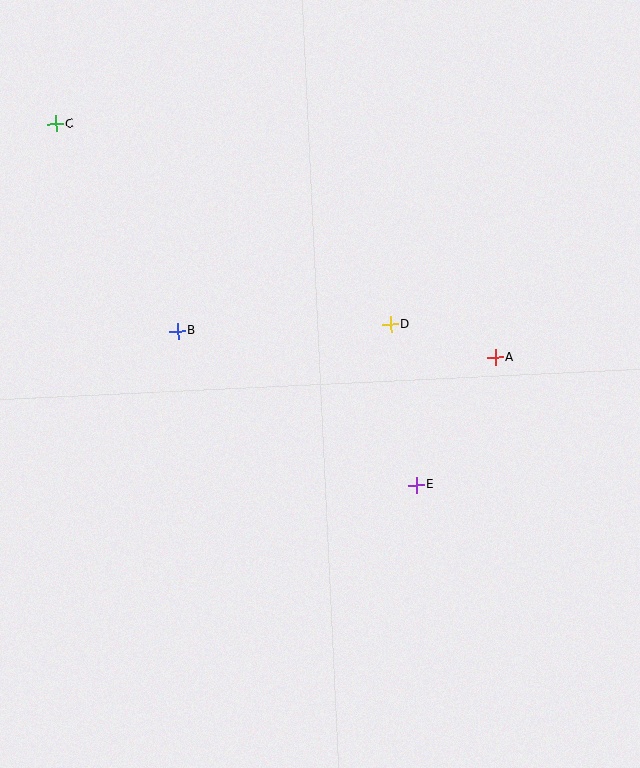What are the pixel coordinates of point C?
Point C is at (56, 124).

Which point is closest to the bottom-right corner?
Point E is closest to the bottom-right corner.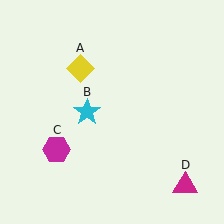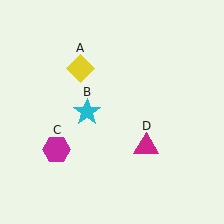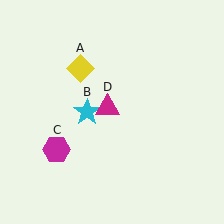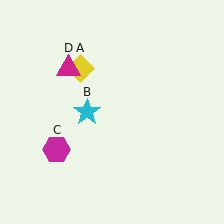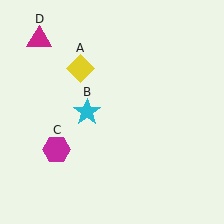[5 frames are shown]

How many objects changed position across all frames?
1 object changed position: magenta triangle (object D).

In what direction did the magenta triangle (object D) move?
The magenta triangle (object D) moved up and to the left.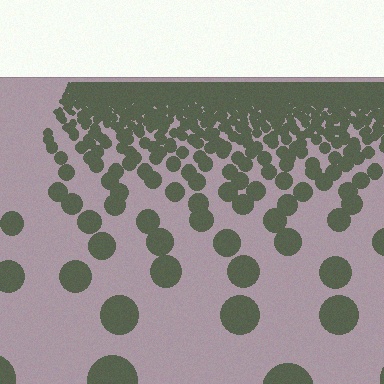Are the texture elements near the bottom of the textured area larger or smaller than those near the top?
Larger. Near the bottom, elements are closer to the viewer and appear at a bigger on-screen size.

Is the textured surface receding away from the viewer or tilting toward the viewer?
The surface is receding away from the viewer. Texture elements get smaller and denser toward the top.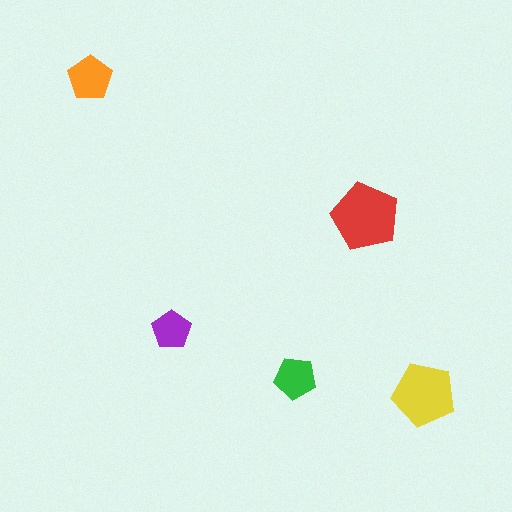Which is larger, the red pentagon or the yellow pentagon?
The red one.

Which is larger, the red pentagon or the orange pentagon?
The red one.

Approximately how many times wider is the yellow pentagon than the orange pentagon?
About 1.5 times wider.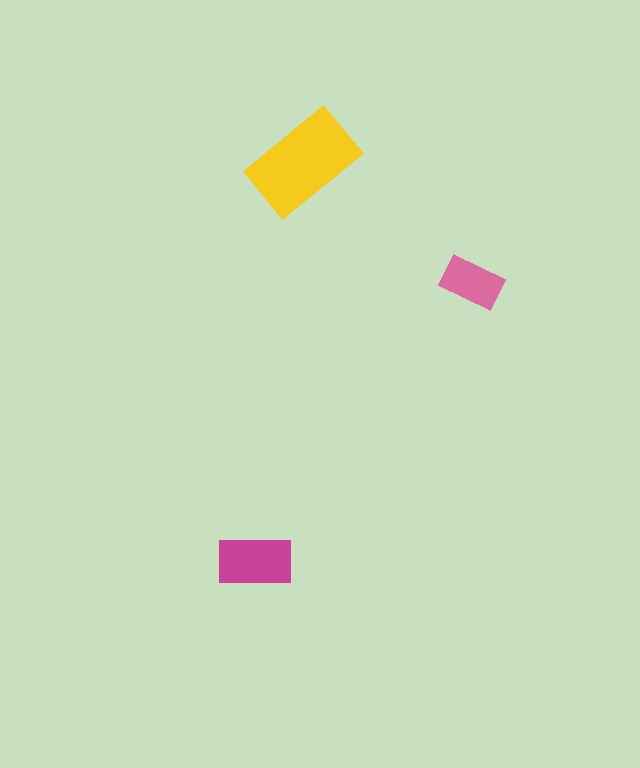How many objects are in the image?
There are 3 objects in the image.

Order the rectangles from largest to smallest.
the yellow one, the magenta one, the pink one.